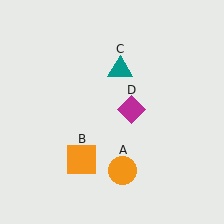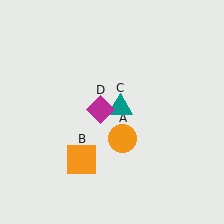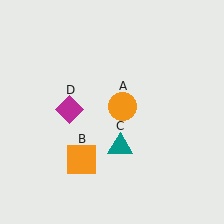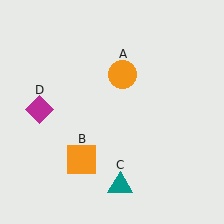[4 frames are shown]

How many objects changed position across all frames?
3 objects changed position: orange circle (object A), teal triangle (object C), magenta diamond (object D).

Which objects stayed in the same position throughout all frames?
Orange square (object B) remained stationary.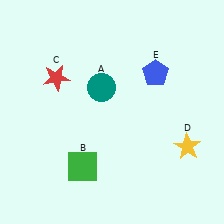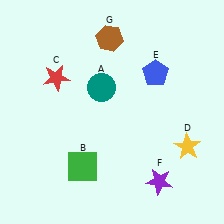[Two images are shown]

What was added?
A purple star (F), a brown hexagon (G) were added in Image 2.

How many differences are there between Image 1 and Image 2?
There are 2 differences between the two images.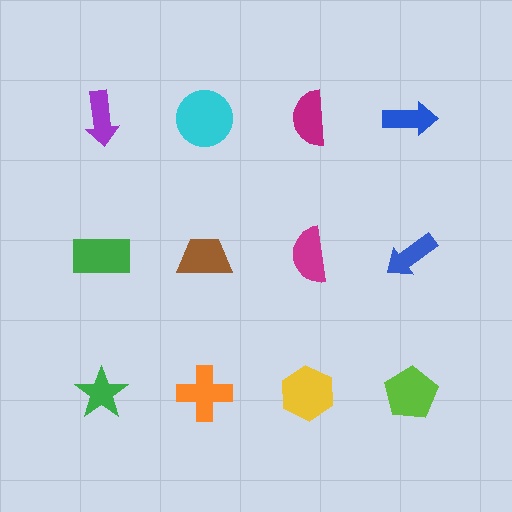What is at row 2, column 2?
A brown trapezoid.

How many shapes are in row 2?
4 shapes.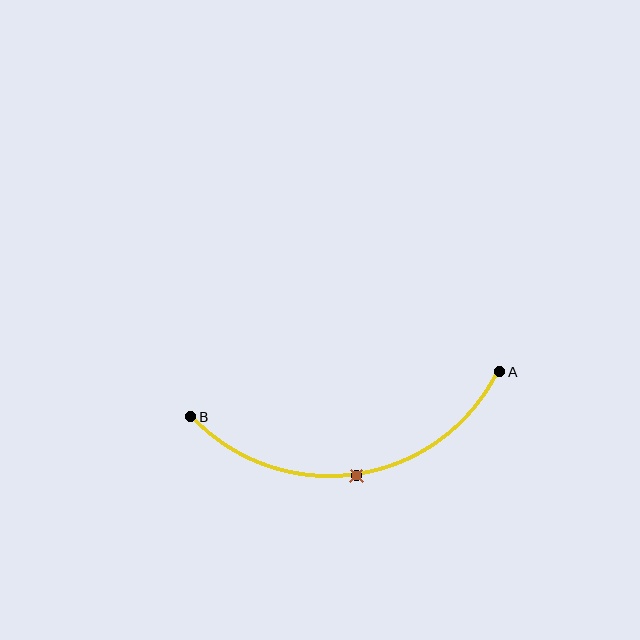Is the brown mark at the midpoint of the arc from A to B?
Yes. The brown mark lies on the arc at equal arc-length from both A and B — it is the arc midpoint.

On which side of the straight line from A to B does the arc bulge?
The arc bulges below the straight line connecting A and B.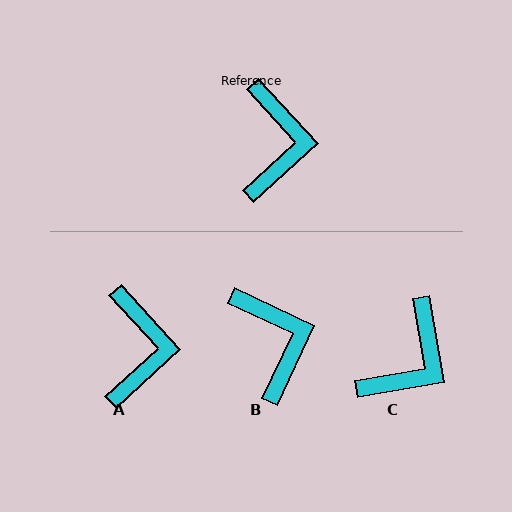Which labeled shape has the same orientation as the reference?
A.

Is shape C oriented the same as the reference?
No, it is off by about 33 degrees.